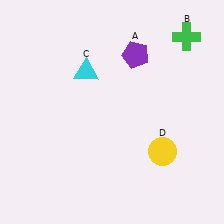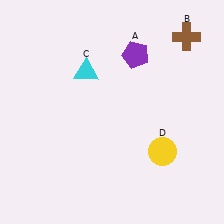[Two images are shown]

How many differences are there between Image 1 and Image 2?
There is 1 difference between the two images.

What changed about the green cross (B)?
In Image 1, B is green. In Image 2, it changed to brown.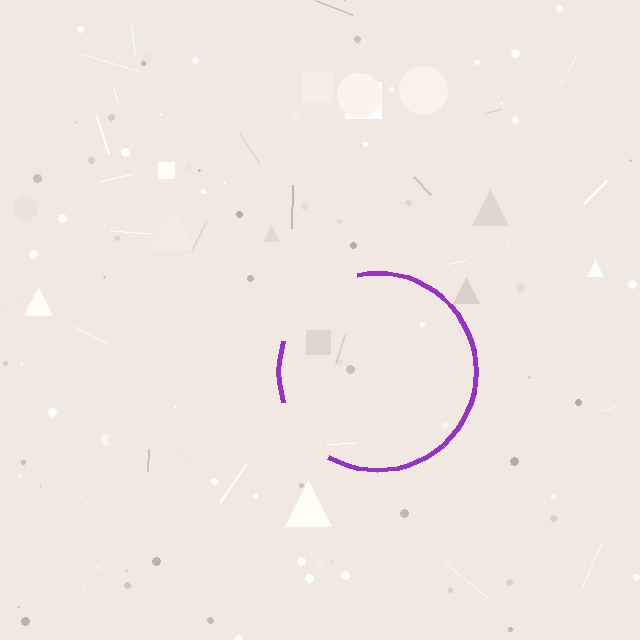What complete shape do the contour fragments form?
The contour fragments form a circle.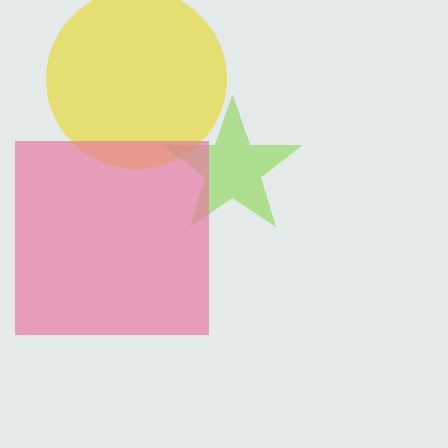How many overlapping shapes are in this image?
There are 3 overlapping shapes in the image.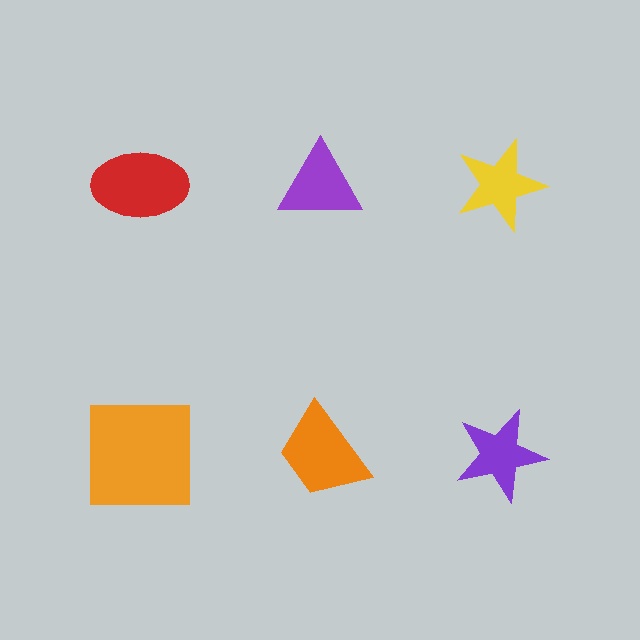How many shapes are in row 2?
3 shapes.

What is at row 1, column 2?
A purple triangle.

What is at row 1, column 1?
A red ellipse.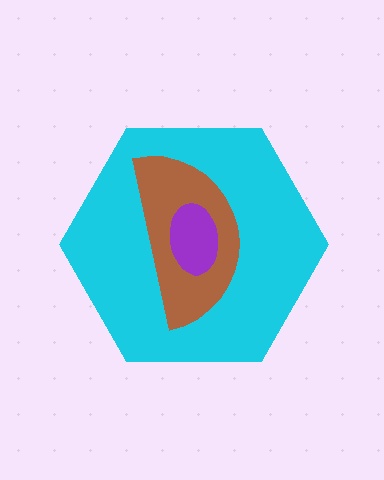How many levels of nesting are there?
3.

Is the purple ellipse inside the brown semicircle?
Yes.